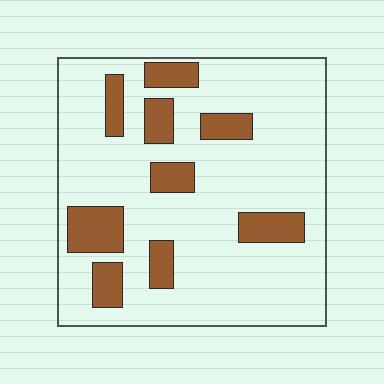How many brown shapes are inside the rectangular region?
9.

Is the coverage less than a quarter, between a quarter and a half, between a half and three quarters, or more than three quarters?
Less than a quarter.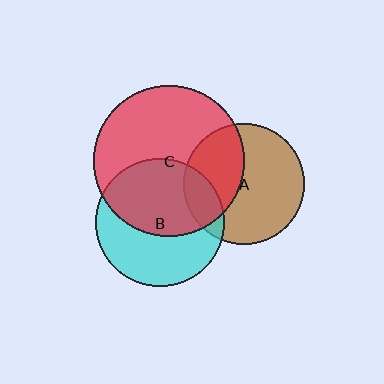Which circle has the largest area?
Circle C (red).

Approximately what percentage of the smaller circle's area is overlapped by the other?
Approximately 15%.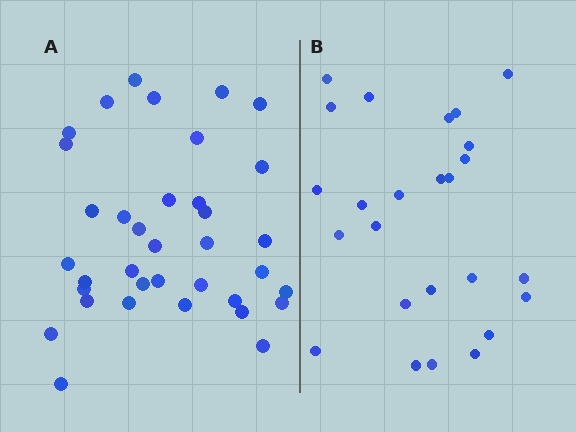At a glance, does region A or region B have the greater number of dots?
Region A (the left region) has more dots.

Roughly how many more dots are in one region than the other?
Region A has roughly 12 or so more dots than region B.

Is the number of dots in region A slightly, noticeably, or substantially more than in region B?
Region A has noticeably more, but not dramatically so. The ratio is roughly 1.4 to 1.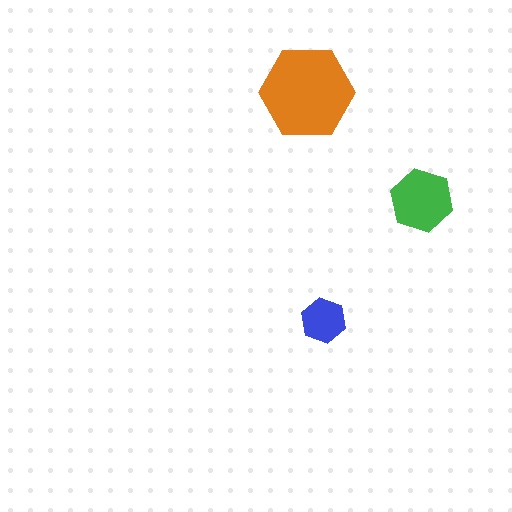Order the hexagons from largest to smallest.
the orange one, the green one, the blue one.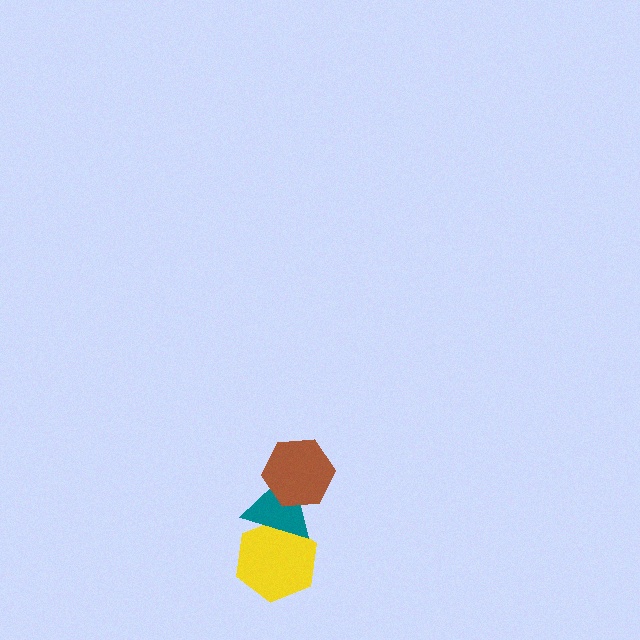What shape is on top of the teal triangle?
The brown hexagon is on top of the teal triangle.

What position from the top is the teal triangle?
The teal triangle is 2nd from the top.